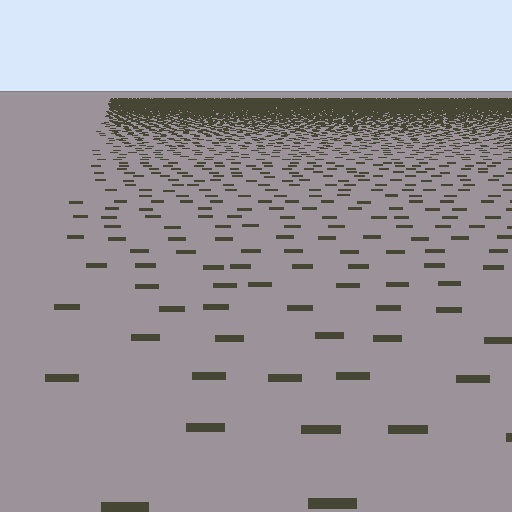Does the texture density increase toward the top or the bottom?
Density increases toward the top.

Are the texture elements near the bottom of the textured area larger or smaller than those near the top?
Larger. Near the bottom, elements are closer to the viewer and appear at a bigger on-screen size.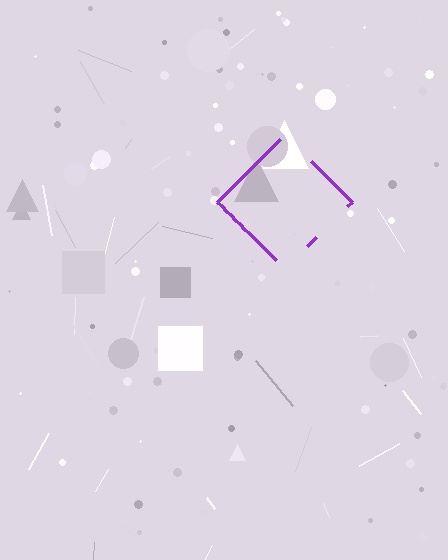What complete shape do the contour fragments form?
The contour fragments form a diamond.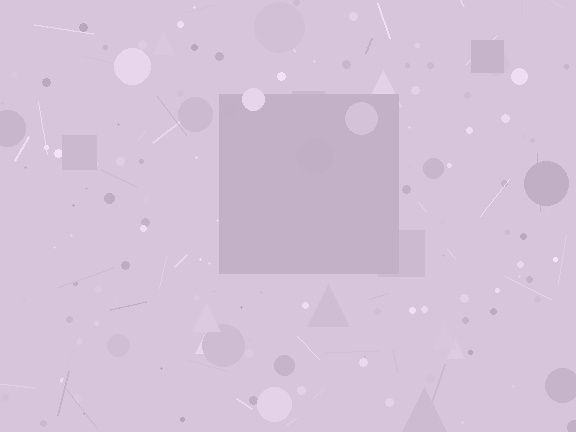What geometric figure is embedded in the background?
A square is embedded in the background.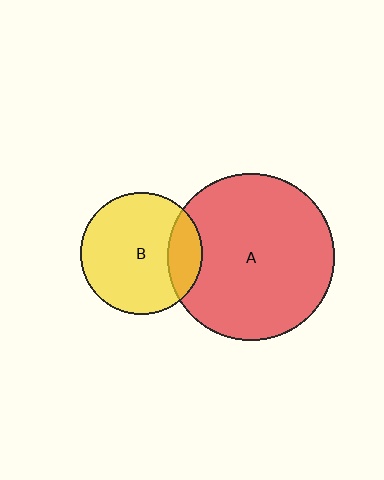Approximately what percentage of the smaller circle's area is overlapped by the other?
Approximately 20%.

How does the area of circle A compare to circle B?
Approximately 1.9 times.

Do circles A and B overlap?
Yes.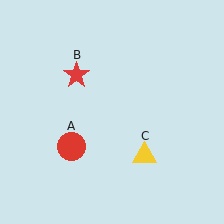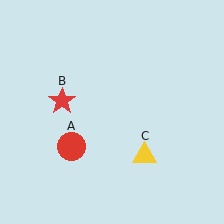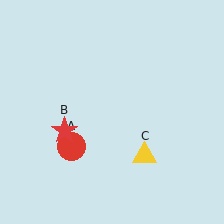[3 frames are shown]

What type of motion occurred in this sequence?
The red star (object B) rotated counterclockwise around the center of the scene.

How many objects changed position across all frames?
1 object changed position: red star (object B).